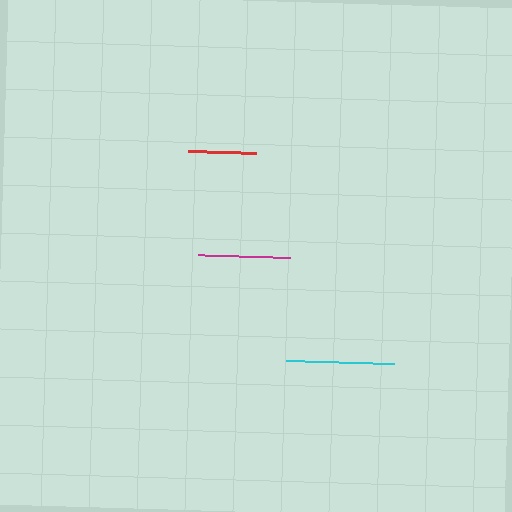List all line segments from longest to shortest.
From longest to shortest: cyan, magenta, red.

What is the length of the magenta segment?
The magenta segment is approximately 92 pixels long.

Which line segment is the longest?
The cyan line is the longest at approximately 107 pixels.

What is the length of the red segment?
The red segment is approximately 68 pixels long.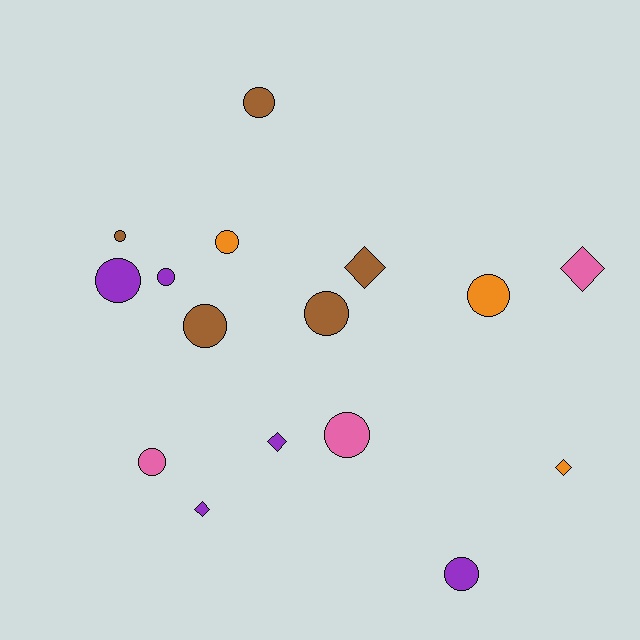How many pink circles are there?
There are 2 pink circles.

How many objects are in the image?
There are 16 objects.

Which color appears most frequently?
Brown, with 5 objects.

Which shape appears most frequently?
Circle, with 11 objects.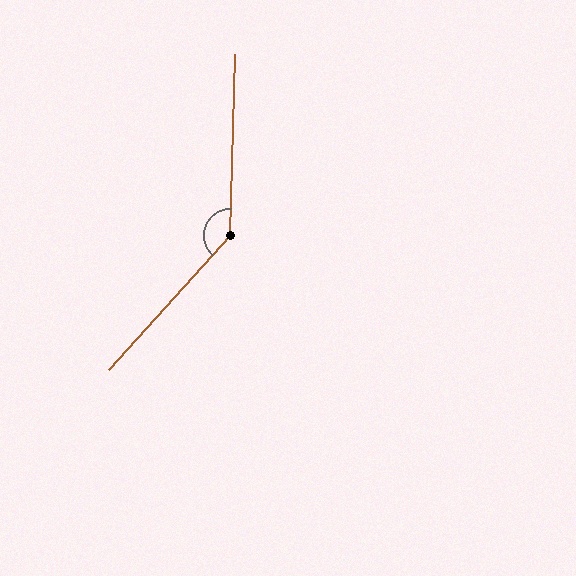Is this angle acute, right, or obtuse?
It is obtuse.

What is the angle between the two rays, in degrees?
Approximately 140 degrees.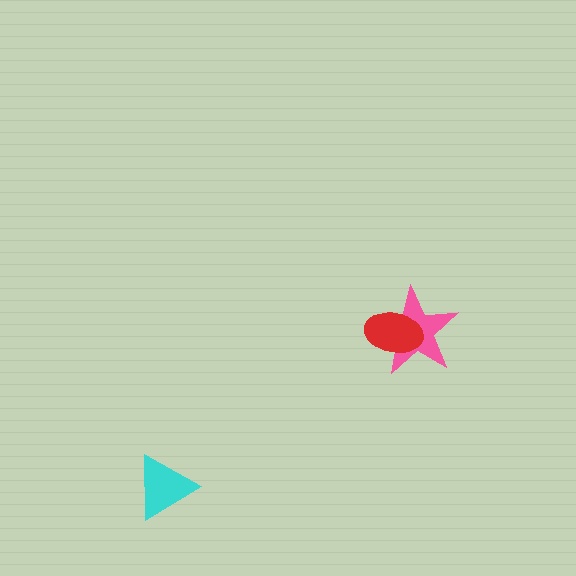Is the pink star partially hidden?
Yes, it is partially covered by another shape.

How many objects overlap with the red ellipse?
1 object overlaps with the red ellipse.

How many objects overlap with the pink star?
1 object overlaps with the pink star.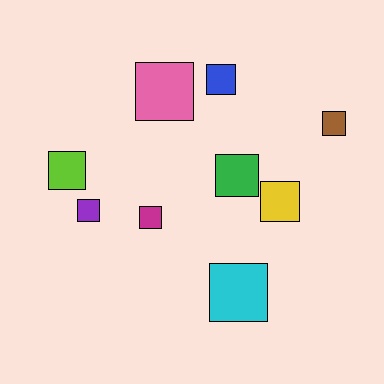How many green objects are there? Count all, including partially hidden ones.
There is 1 green object.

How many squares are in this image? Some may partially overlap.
There are 9 squares.